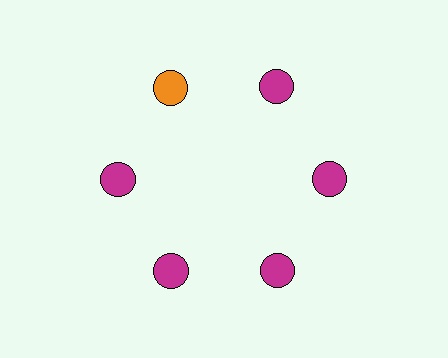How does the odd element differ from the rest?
It has a different color: orange instead of magenta.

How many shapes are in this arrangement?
There are 6 shapes arranged in a ring pattern.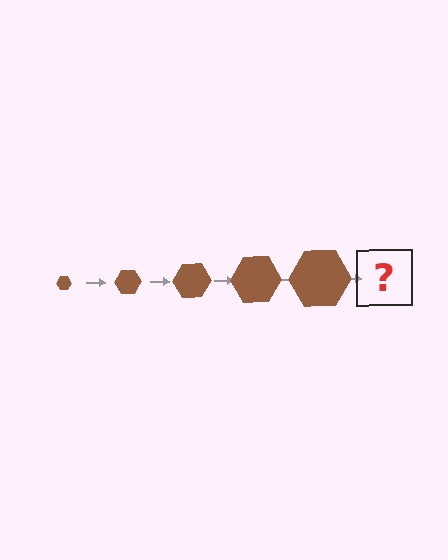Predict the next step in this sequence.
The next step is a brown hexagon, larger than the previous one.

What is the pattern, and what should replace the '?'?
The pattern is that the hexagon gets progressively larger each step. The '?' should be a brown hexagon, larger than the previous one.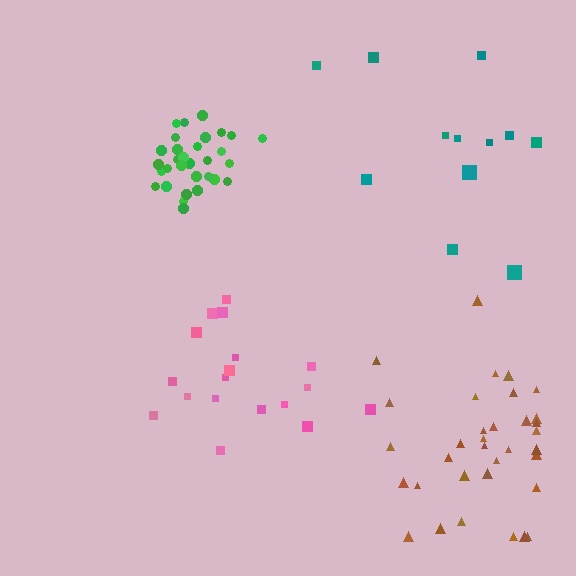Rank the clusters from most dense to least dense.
green, brown, pink, teal.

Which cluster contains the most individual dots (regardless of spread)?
Brown (34).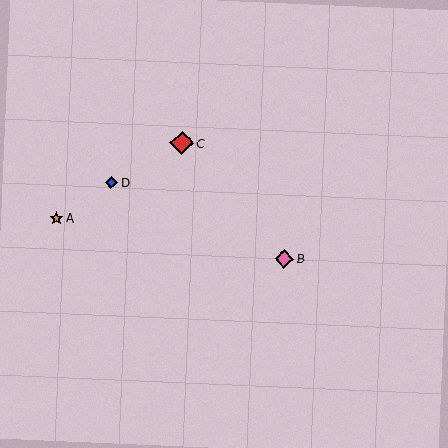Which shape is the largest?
The red diamond (labeled C) is the largest.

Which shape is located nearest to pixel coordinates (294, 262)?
The pink diamond (labeled B) at (284, 259) is nearest to that location.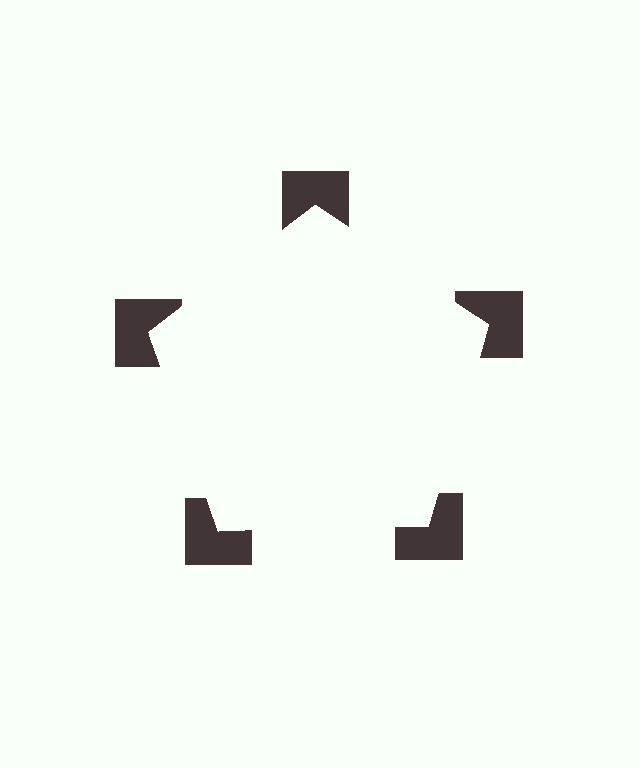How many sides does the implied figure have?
5 sides.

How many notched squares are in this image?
There are 5 — one at each vertex of the illusory pentagon.